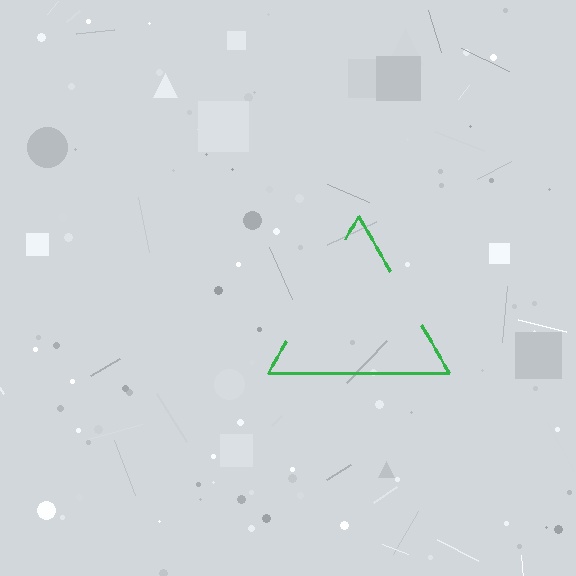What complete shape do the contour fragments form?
The contour fragments form a triangle.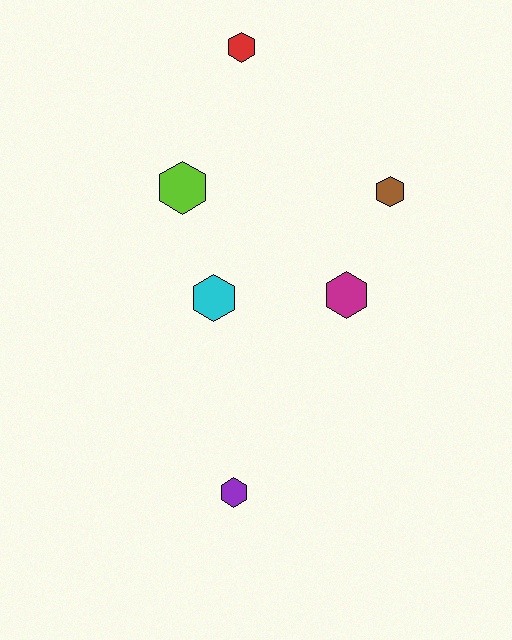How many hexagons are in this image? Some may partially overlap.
There are 6 hexagons.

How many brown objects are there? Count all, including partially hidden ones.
There is 1 brown object.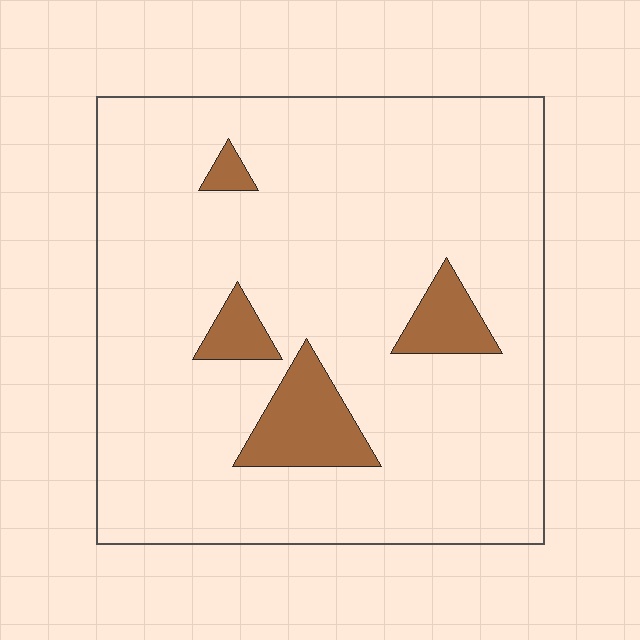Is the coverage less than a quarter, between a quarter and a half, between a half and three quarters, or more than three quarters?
Less than a quarter.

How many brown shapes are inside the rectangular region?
4.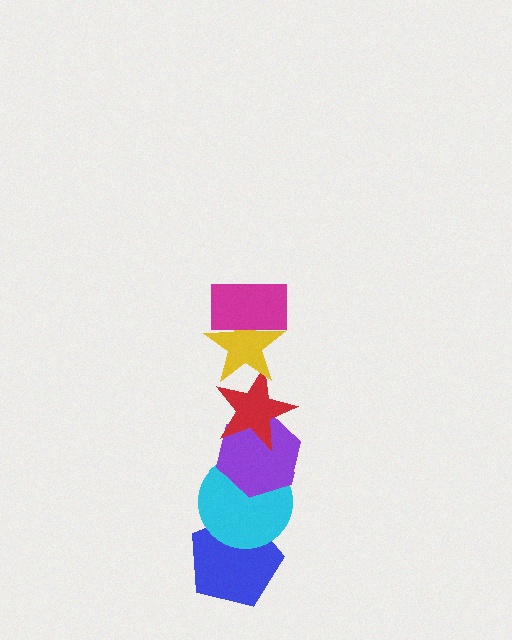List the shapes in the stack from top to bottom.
From top to bottom: the magenta rectangle, the yellow star, the red star, the purple hexagon, the cyan circle, the blue pentagon.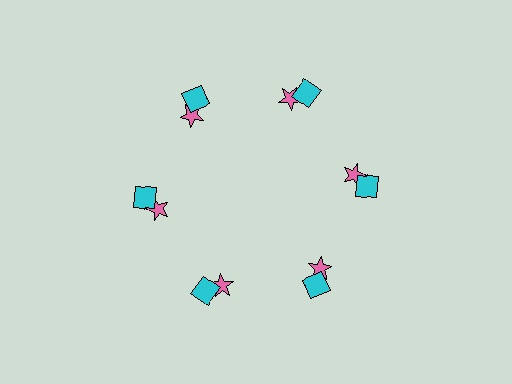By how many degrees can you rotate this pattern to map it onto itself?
The pattern maps onto itself every 60 degrees of rotation.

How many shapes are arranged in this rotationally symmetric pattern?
There are 12 shapes, arranged in 6 groups of 2.